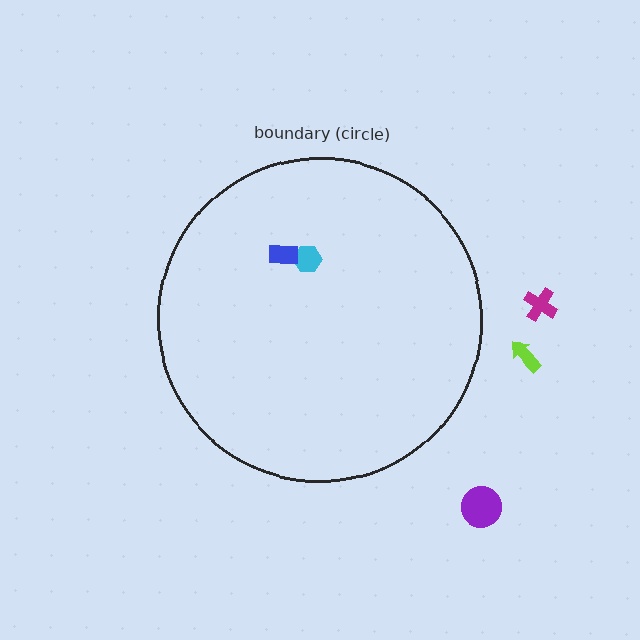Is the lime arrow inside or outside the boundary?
Outside.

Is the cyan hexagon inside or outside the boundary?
Inside.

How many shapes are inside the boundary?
2 inside, 3 outside.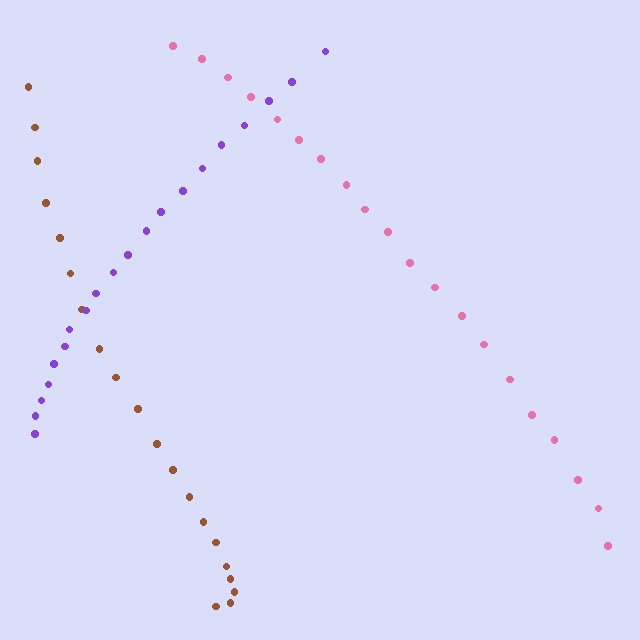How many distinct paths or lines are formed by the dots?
There are 3 distinct paths.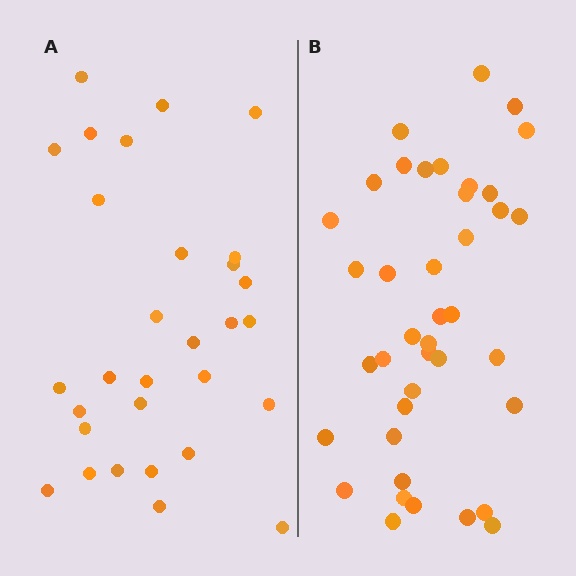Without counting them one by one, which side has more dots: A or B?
Region B (the right region) has more dots.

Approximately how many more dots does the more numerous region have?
Region B has roughly 10 or so more dots than region A.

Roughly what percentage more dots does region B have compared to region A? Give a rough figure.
About 35% more.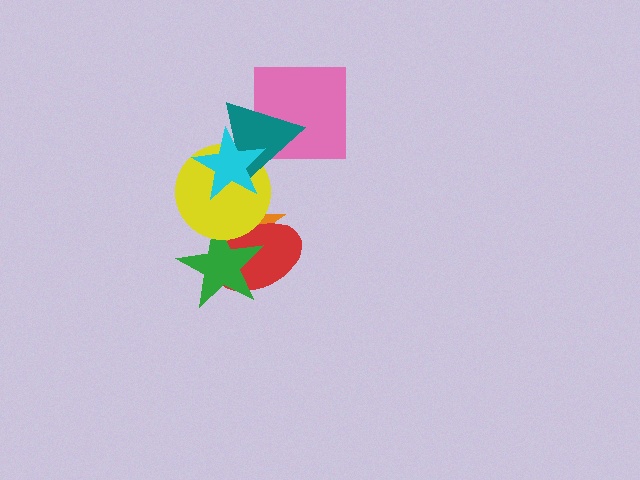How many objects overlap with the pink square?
1 object overlaps with the pink square.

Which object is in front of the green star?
The yellow circle is in front of the green star.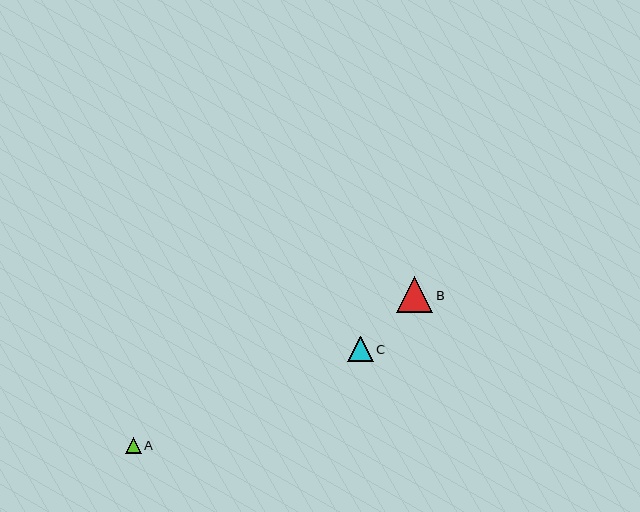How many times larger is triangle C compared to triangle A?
Triangle C is approximately 1.6 times the size of triangle A.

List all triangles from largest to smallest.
From largest to smallest: B, C, A.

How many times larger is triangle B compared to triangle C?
Triangle B is approximately 1.4 times the size of triangle C.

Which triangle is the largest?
Triangle B is the largest with a size of approximately 36 pixels.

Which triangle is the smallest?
Triangle A is the smallest with a size of approximately 16 pixels.